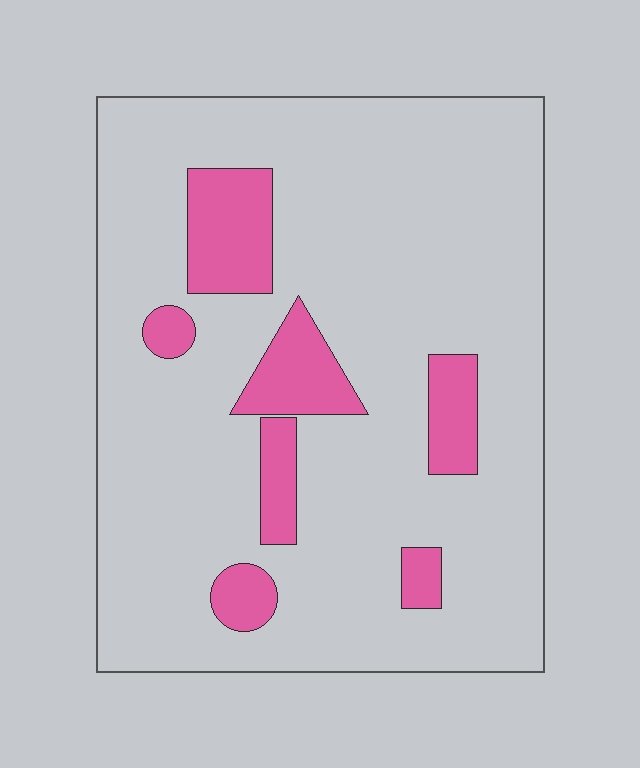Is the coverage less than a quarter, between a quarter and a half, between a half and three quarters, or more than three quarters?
Less than a quarter.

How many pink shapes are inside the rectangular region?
7.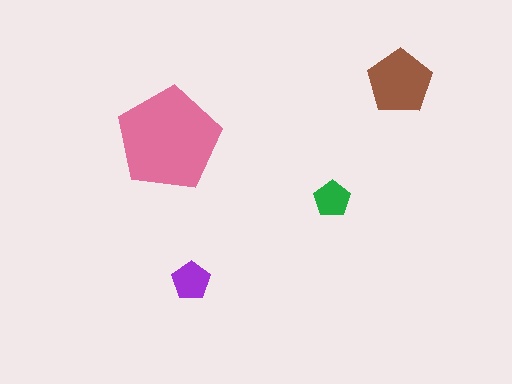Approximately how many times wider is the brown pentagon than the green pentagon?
About 2 times wider.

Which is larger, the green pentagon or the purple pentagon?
The purple one.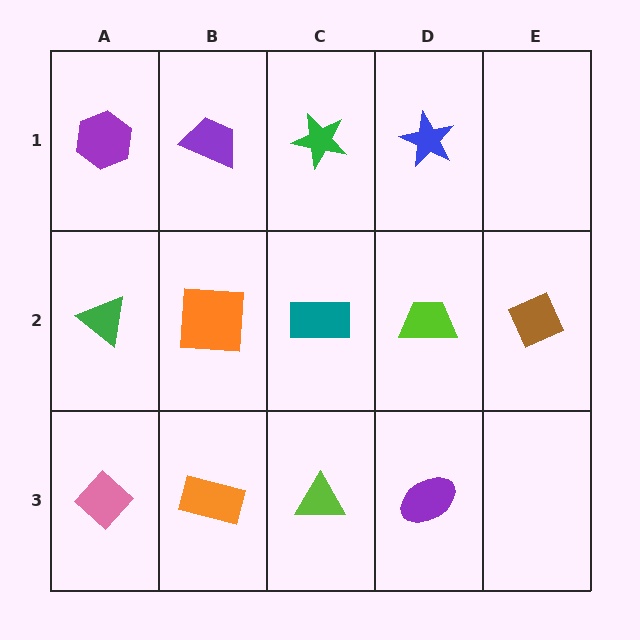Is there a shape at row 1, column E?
No, that cell is empty.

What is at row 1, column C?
A green star.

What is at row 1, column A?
A purple hexagon.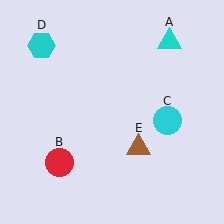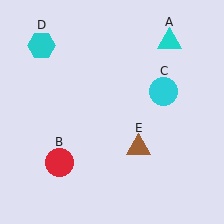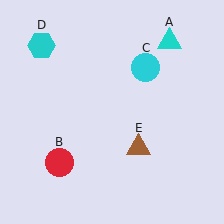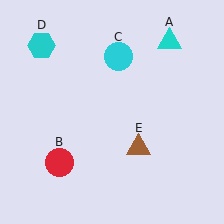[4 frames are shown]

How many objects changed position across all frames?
1 object changed position: cyan circle (object C).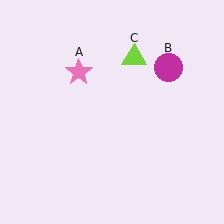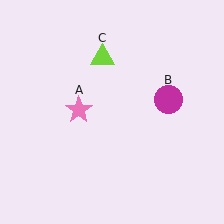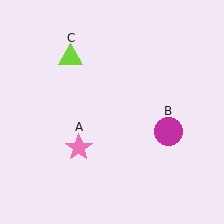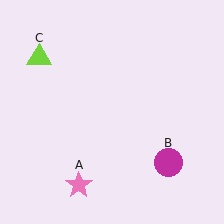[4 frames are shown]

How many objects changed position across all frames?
3 objects changed position: pink star (object A), magenta circle (object B), lime triangle (object C).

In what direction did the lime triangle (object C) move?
The lime triangle (object C) moved left.